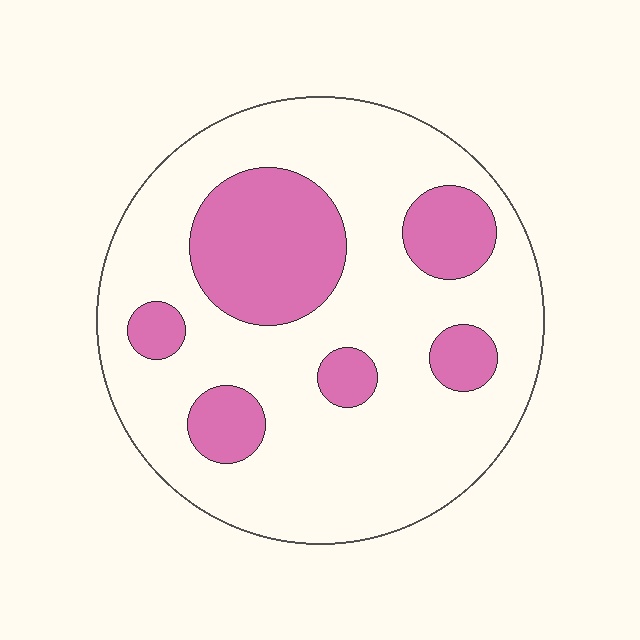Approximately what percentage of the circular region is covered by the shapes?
Approximately 25%.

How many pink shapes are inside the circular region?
6.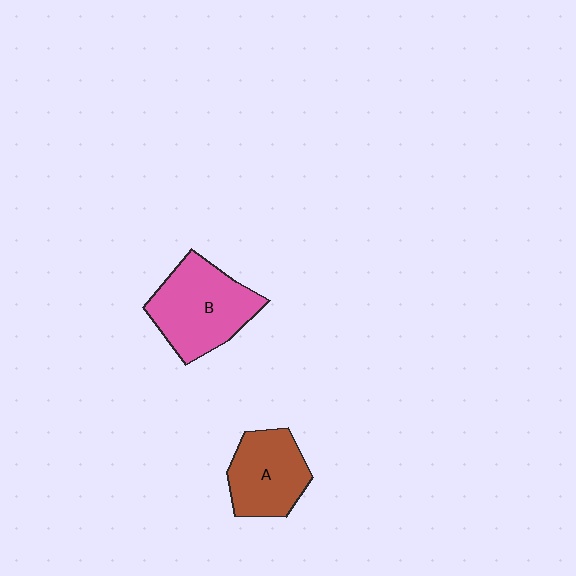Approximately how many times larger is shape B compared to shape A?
Approximately 1.3 times.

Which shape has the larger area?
Shape B (pink).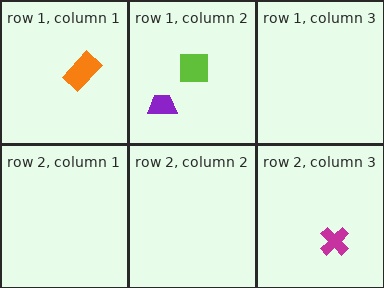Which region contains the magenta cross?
The row 2, column 3 region.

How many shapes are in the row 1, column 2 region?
2.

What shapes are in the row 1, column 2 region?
The purple trapezoid, the lime square.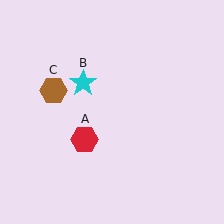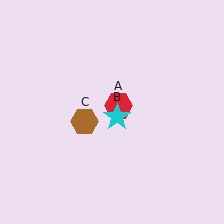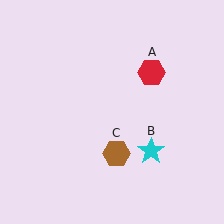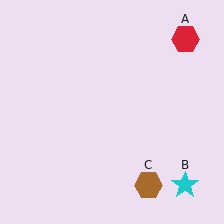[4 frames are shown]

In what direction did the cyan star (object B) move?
The cyan star (object B) moved down and to the right.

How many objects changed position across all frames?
3 objects changed position: red hexagon (object A), cyan star (object B), brown hexagon (object C).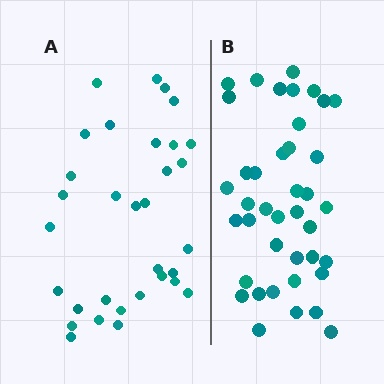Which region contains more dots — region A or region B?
Region B (the right region) has more dots.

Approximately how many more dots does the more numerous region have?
Region B has roughly 8 or so more dots than region A.